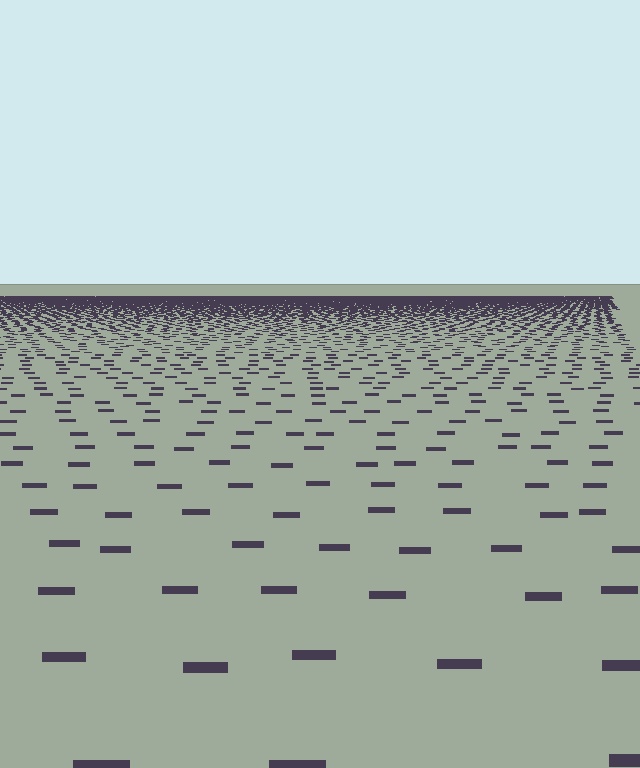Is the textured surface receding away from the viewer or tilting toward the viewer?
The surface is receding away from the viewer. Texture elements get smaller and denser toward the top.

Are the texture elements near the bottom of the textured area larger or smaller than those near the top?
Larger. Near the bottom, elements are closer to the viewer and appear at a bigger on-screen size.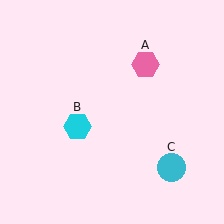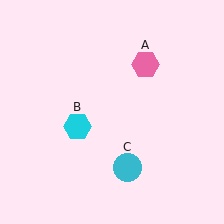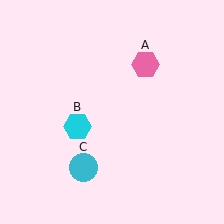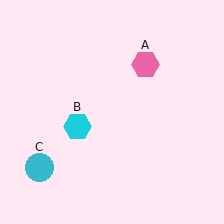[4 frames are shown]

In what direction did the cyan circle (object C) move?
The cyan circle (object C) moved left.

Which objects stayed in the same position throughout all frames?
Pink hexagon (object A) and cyan hexagon (object B) remained stationary.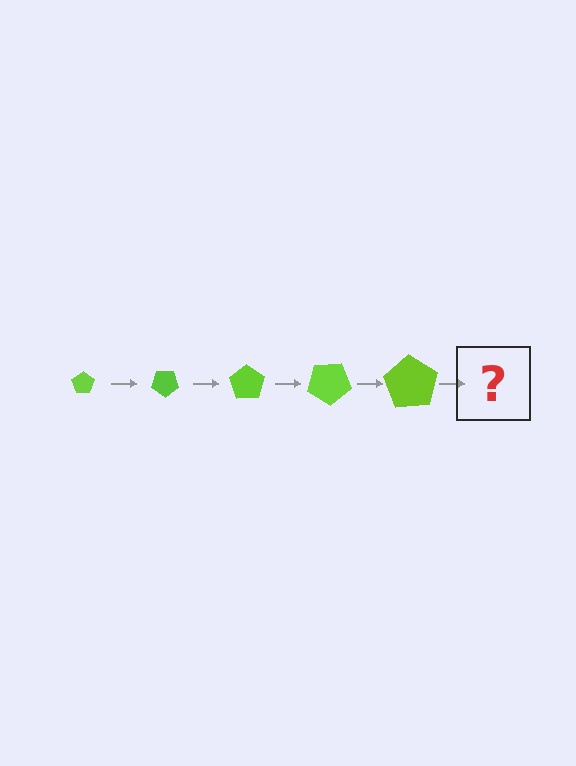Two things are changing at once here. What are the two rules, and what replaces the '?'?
The two rules are that the pentagon grows larger each step and it rotates 35 degrees each step. The '?' should be a pentagon, larger than the previous one and rotated 175 degrees from the start.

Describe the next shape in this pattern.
It should be a pentagon, larger than the previous one and rotated 175 degrees from the start.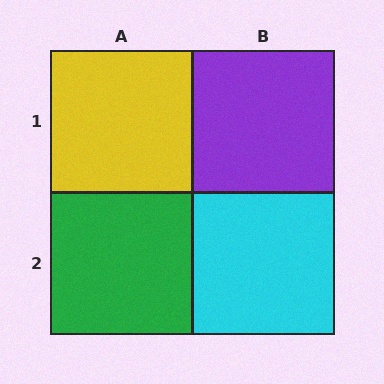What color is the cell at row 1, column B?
Purple.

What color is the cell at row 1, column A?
Yellow.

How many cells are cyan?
1 cell is cyan.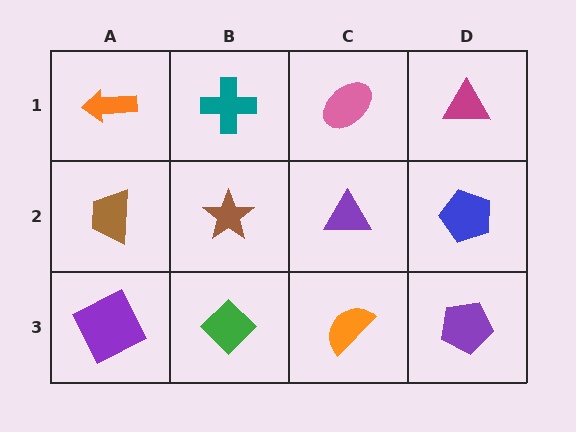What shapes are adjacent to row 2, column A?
An orange arrow (row 1, column A), a purple square (row 3, column A), a brown star (row 2, column B).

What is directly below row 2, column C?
An orange semicircle.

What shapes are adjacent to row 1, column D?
A blue pentagon (row 2, column D), a pink ellipse (row 1, column C).